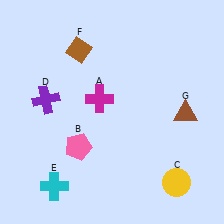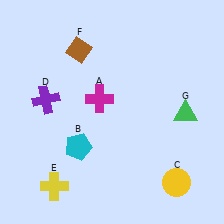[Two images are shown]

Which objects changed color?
B changed from pink to cyan. E changed from cyan to yellow. G changed from brown to green.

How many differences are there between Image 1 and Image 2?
There are 3 differences between the two images.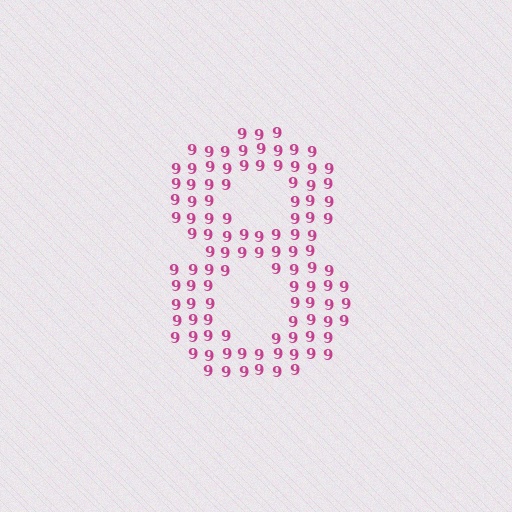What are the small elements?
The small elements are digit 9's.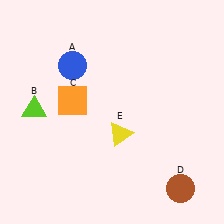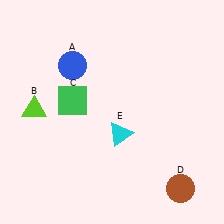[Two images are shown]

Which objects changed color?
C changed from orange to green. E changed from yellow to cyan.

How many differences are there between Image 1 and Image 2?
There are 2 differences between the two images.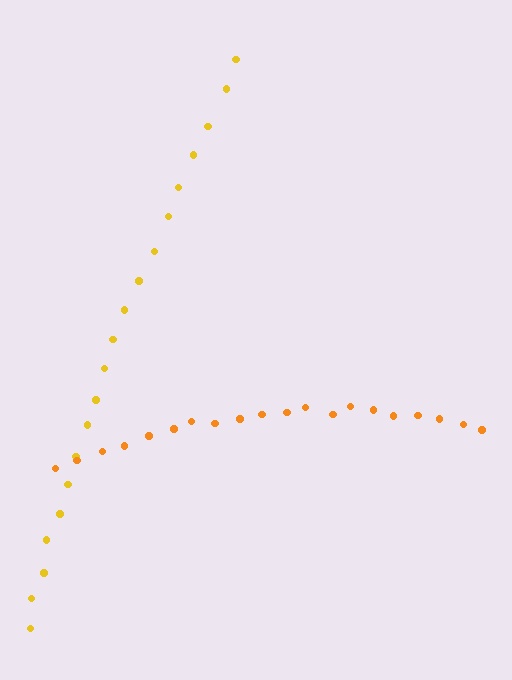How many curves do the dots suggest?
There are 2 distinct paths.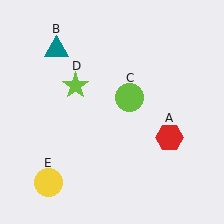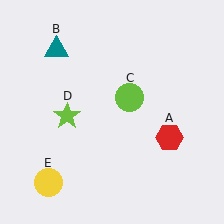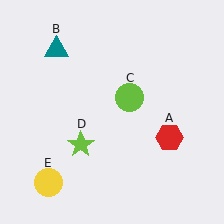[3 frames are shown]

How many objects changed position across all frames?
1 object changed position: lime star (object D).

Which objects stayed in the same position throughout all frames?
Red hexagon (object A) and teal triangle (object B) and lime circle (object C) and yellow circle (object E) remained stationary.